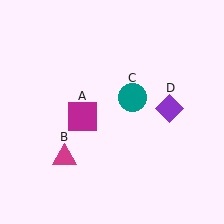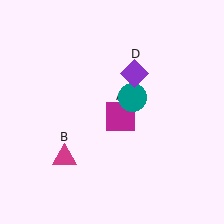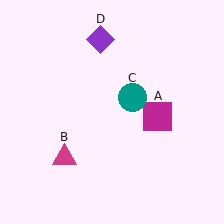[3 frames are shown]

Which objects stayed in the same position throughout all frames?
Magenta triangle (object B) and teal circle (object C) remained stationary.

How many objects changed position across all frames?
2 objects changed position: magenta square (object A), purple diamond (object D).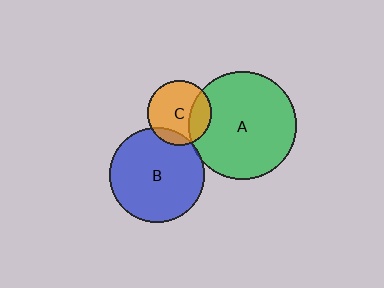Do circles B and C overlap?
Yes.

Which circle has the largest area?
Circle A (green).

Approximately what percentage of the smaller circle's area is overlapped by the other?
Approximately 10%.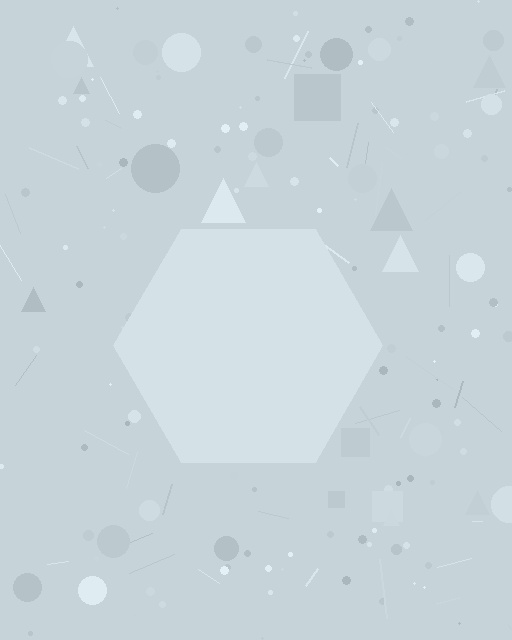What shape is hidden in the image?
A hexagon is hidden in the image.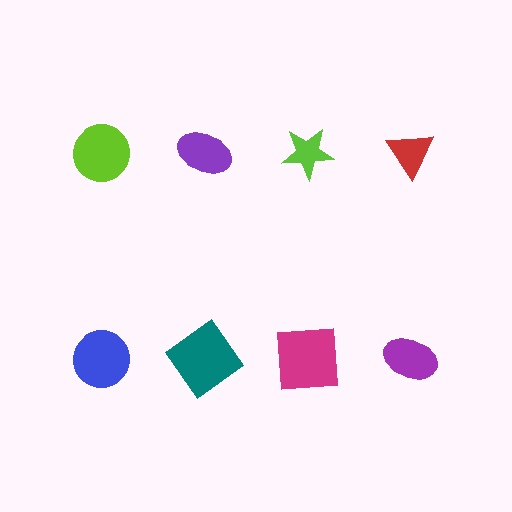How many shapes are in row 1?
4 shapes.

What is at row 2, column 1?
A blue circle.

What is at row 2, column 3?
A magenta square.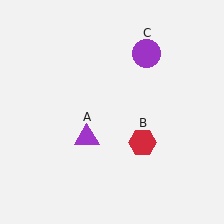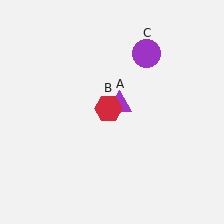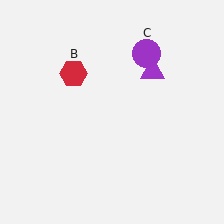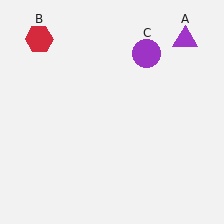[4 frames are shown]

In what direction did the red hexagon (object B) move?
The red hexagon (object B) moved up and to the left.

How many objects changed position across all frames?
2 objects changed position: purple triangle (object A), red hexagon (object B).